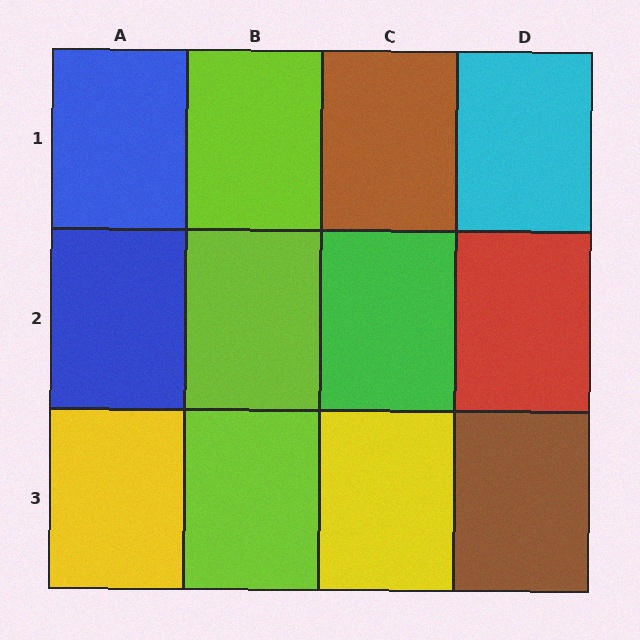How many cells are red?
1 cell is red.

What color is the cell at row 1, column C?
Brown.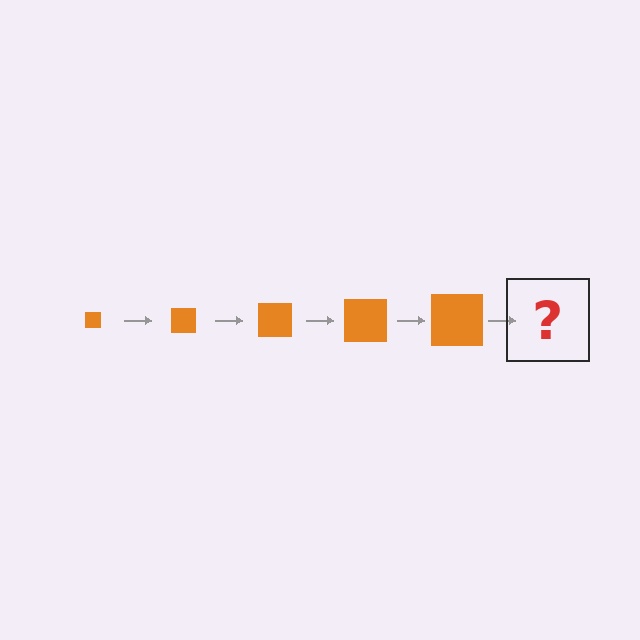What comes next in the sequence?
The next element should be an orange square, larger than the previous one.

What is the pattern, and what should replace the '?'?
The pattern is that the square gets progressively larger each step. The '?' should be an orange square, larger than the previous one.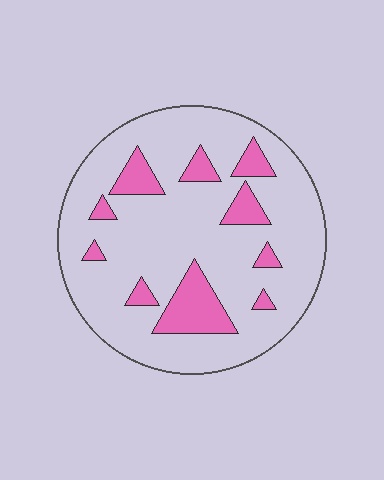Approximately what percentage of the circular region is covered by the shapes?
Approximately 15%.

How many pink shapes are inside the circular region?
10.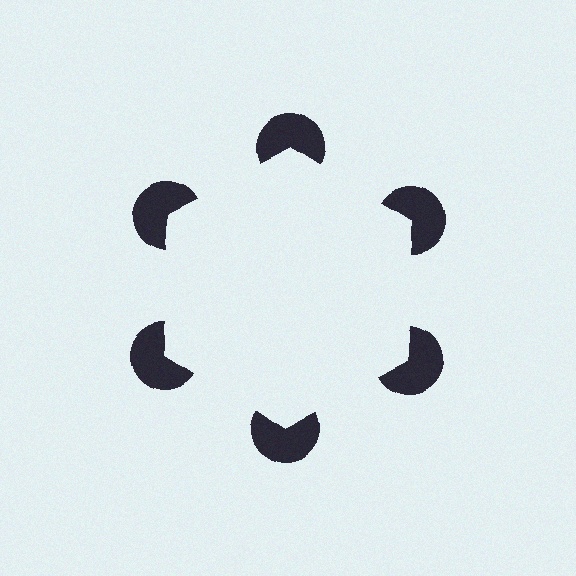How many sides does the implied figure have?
6 sides.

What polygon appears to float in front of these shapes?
An illusory hexagon — its edges are inferred from the aligned wedge cuts in the pac-man discs, not physically drawn.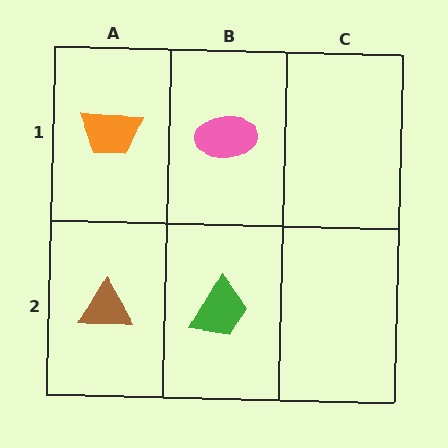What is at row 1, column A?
An orange trapezoid.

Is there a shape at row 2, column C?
No, that cell is empty.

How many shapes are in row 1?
2 shapes.